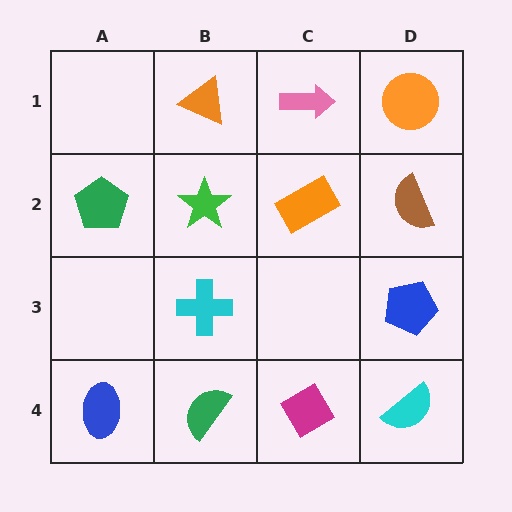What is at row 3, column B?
A cyan cross.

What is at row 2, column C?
An orange rectangle.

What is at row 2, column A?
A green pentagon.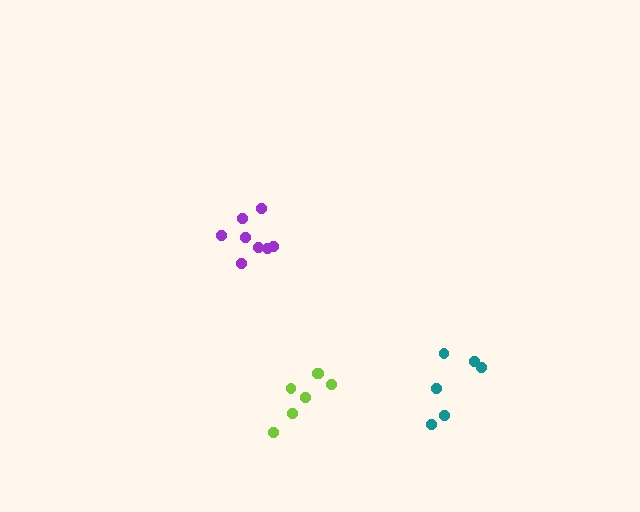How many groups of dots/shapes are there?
There are 3 groups.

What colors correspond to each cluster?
The clusters are colored: purple, lime, teal.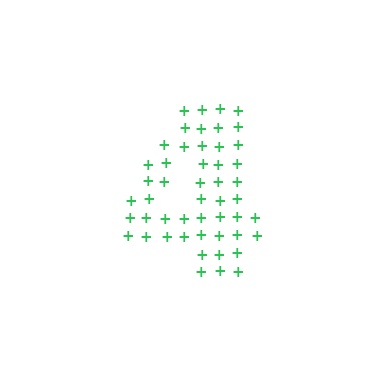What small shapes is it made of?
It is made of small plus signs.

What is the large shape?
The large shape is the digit 4.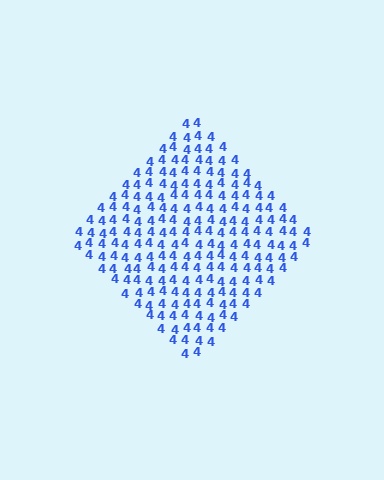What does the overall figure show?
The overall figure shows a diamond.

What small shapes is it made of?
It is made of small digit 4's.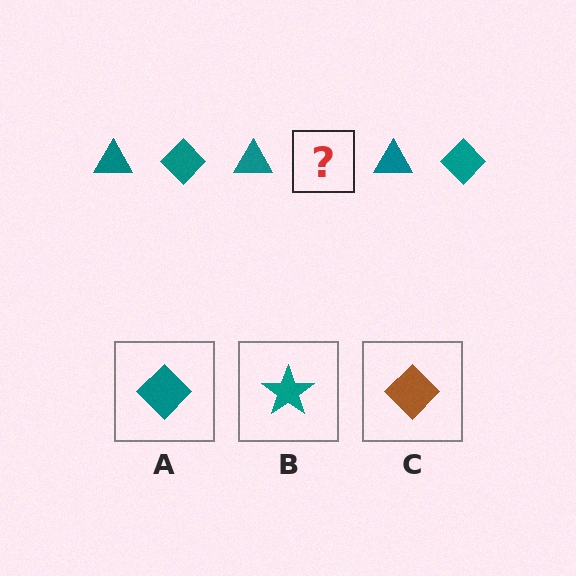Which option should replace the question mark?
Option A.